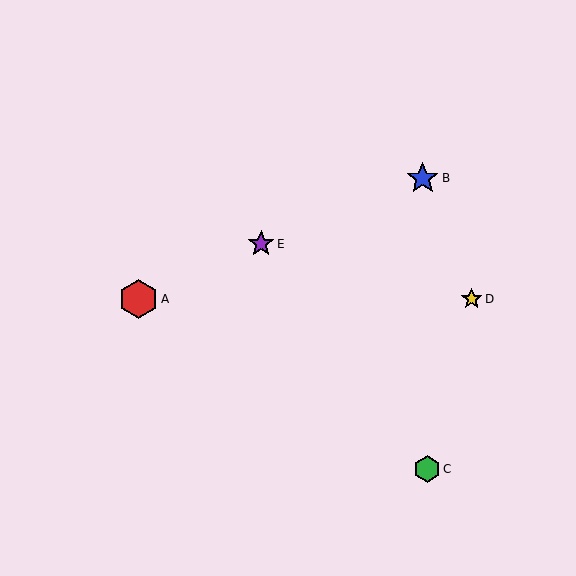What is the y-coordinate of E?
Object E is at y≈244.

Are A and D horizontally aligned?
Yes, both are at y≈299.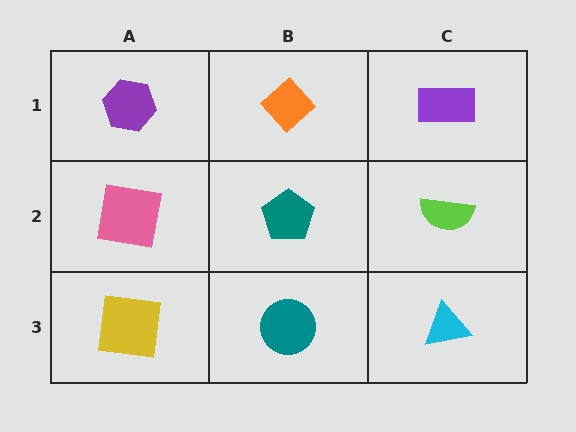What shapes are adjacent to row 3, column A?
A pink square (row 2, column A), a teal circle (row 3, column B).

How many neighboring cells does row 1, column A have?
2.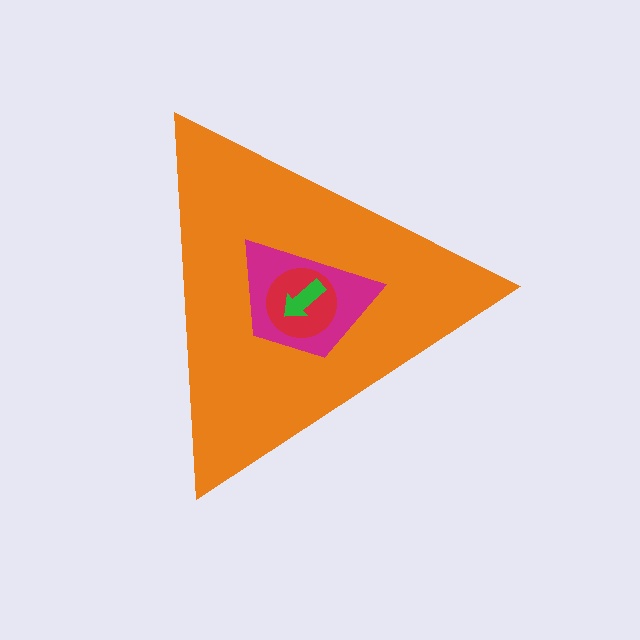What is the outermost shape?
The orange triangle.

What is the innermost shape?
The green arrow.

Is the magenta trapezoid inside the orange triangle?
Yes.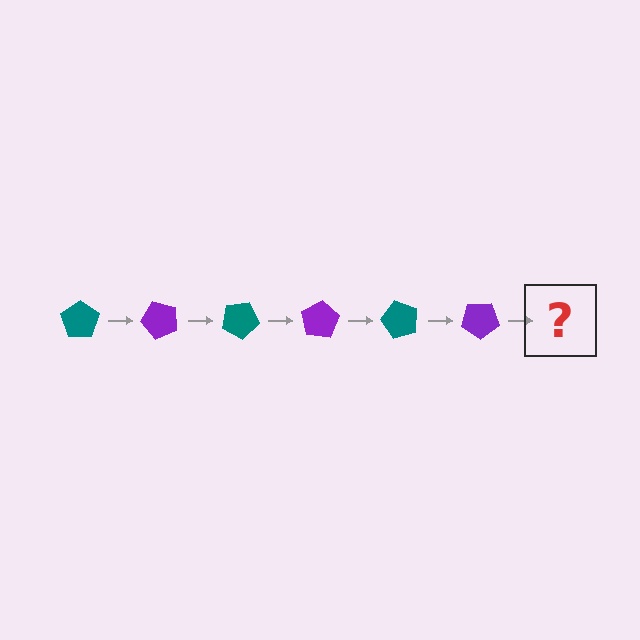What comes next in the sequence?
The next element should be a teal pentagon, rotated 300 degrees from the start.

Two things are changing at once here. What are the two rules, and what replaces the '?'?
The two rules are that it rotates 50 degrees each step and the color cycles through teal and purple. The '?' should be a teal pentagon, rotated 300 degrees from the start.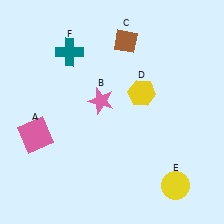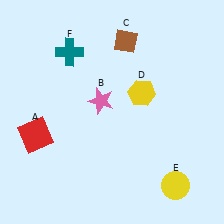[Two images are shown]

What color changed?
The square (A) changed from pink in Image 1 to red in Image 2.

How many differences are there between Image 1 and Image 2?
There is 1 difference between the two images.